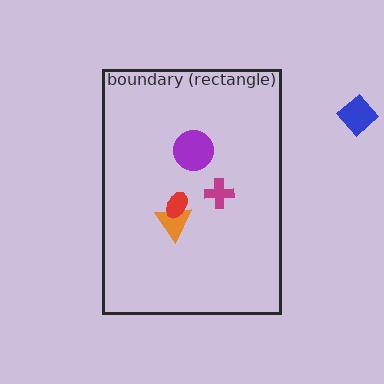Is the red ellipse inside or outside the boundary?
Inside.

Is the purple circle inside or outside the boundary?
Inside.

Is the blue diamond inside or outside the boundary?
Outside.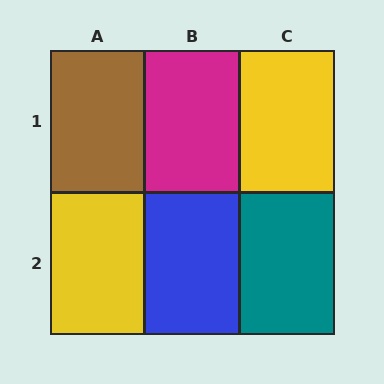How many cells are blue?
1 cell is blue.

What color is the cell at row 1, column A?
Brown.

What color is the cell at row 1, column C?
Yellow.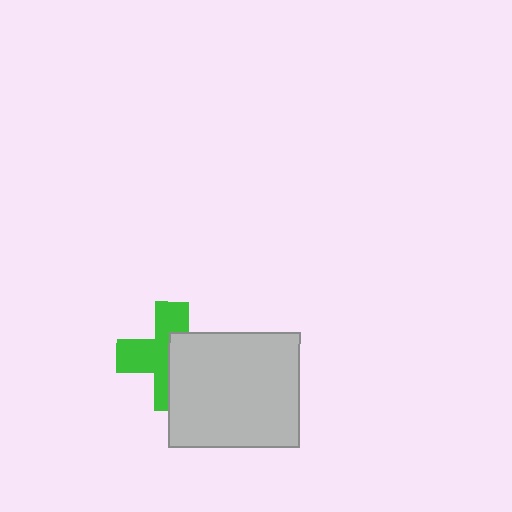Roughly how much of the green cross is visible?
About half of it is visible (roughly 54%).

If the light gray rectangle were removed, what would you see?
You would see the complete green cross.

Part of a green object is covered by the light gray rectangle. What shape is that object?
It is a cross.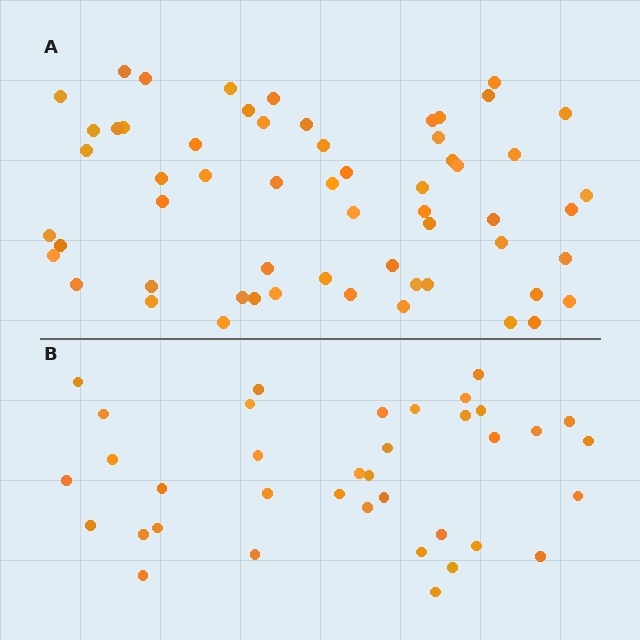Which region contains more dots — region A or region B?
Region A (the top region) has more dots.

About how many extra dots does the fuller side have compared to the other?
Region A has approximately 20 more dots than region B.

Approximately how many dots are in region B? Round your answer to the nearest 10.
About 40 dots. (The exact count is 37, which rounds to 40.)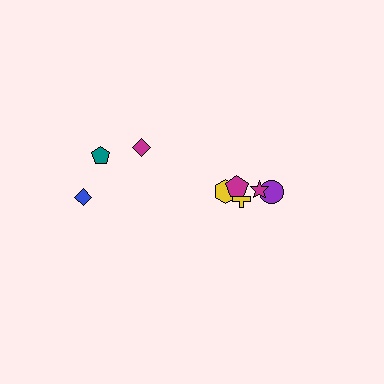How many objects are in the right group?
There are 6 objects.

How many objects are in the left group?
There are 3 objects.